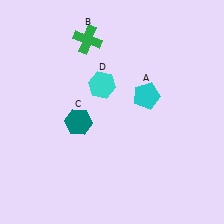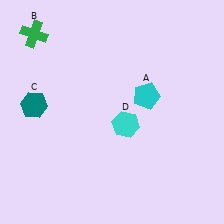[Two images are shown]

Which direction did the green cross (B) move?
The green cross (B) moved left.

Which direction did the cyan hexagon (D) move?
The cyan hexagon (D) moved down.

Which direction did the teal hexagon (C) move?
The teal hexagon (C) moved left.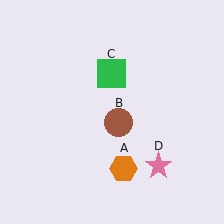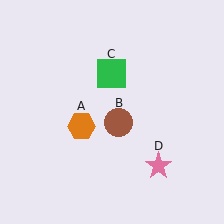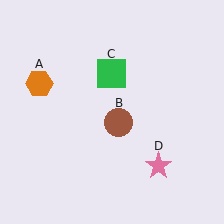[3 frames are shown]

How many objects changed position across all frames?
1 object changed position: orange hexagon (object A).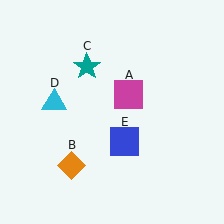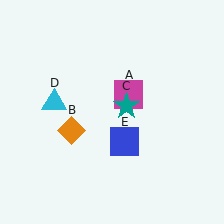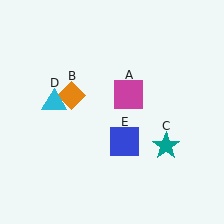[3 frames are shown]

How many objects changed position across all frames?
2 objects changed position: orange diamond (object B), teal star (object C).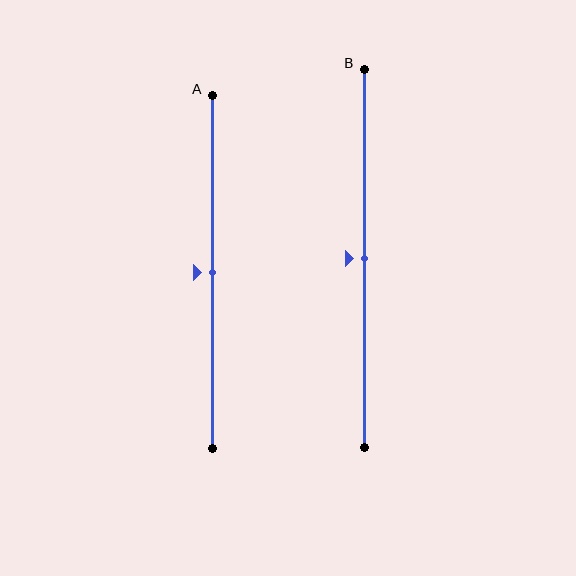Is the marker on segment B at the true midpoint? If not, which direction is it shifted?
Yes, the marker on segment B is at the true midpoint.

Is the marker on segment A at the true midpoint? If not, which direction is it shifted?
Yes, the marker on segment A is at the true midpoint.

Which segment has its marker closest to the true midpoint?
Segment A has its marker closest to the true midpoint.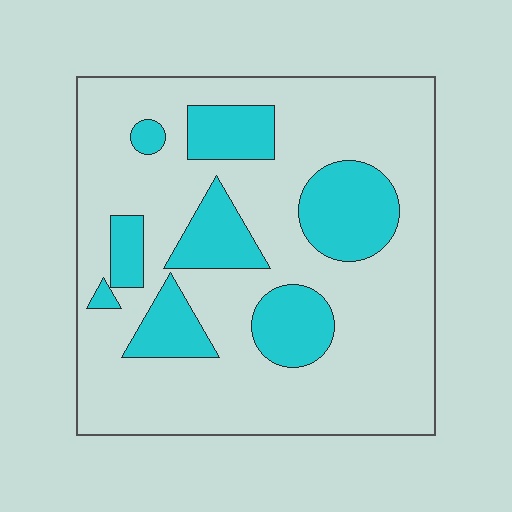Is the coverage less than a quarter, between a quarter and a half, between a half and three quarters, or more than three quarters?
Less than a quarter.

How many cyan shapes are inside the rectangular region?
8.